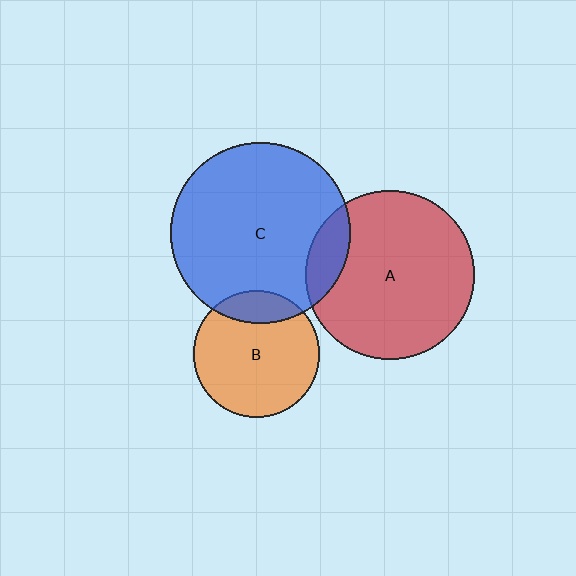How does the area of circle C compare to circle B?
Approximately 2.0 times.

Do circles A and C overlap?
Yes.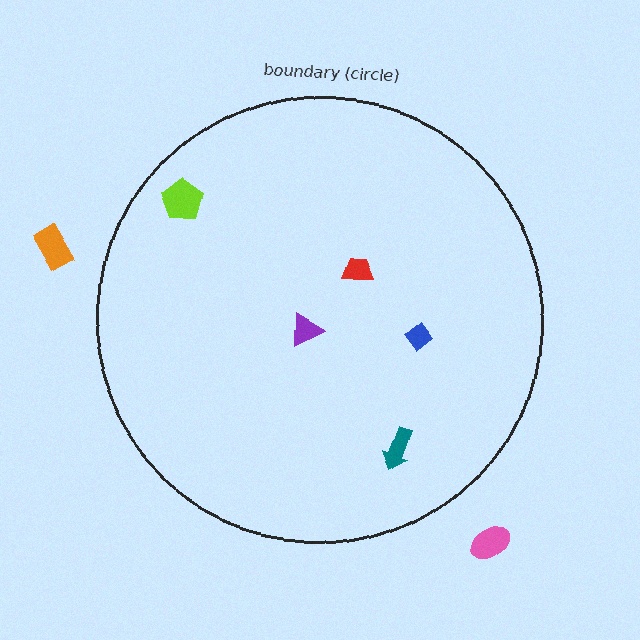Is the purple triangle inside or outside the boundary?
Inside.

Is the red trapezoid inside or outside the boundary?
Inside.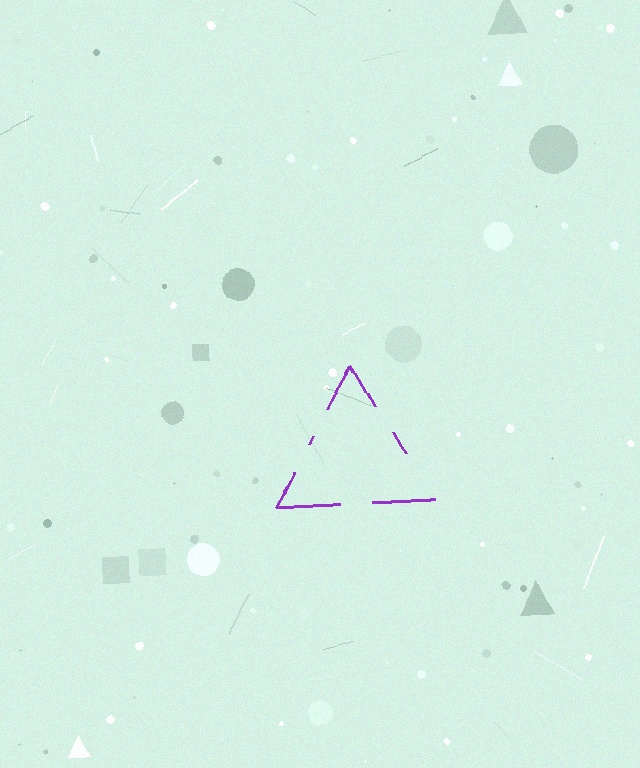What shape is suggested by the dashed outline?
The dashed outline suggests a triangle.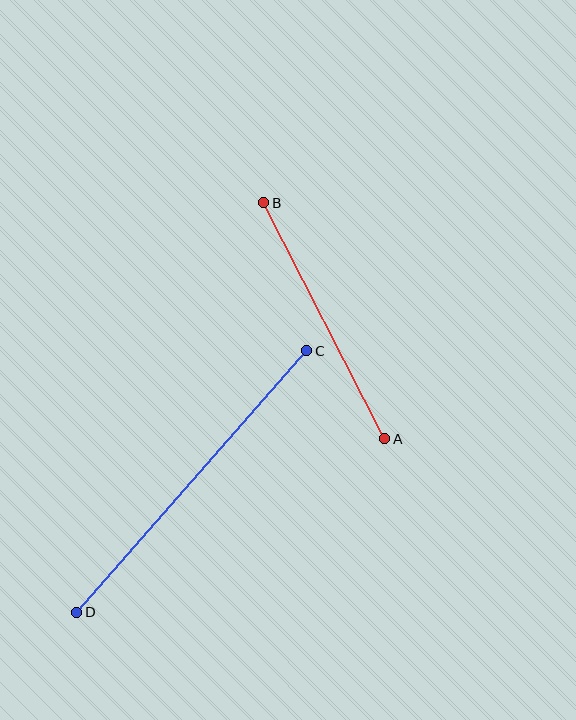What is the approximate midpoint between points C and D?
The midpoint is at approximately (192, 482) pixels.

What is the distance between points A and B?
The distance is approximately 265 pixels.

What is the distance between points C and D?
The distance is approximately 348 pixels.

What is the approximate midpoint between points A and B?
The midpoint is at approximately (324, 321) pixels.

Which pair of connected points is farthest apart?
Points C and D are farthest apart.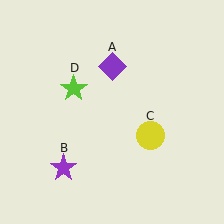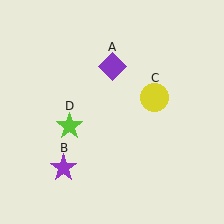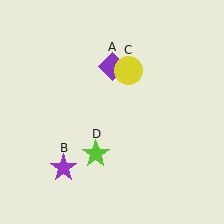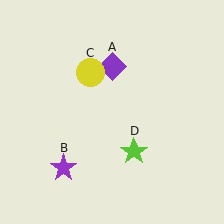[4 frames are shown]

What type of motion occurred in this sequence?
The yellow circle (object C), lime star (object D) rotated counterclockwise around the center of the scene.